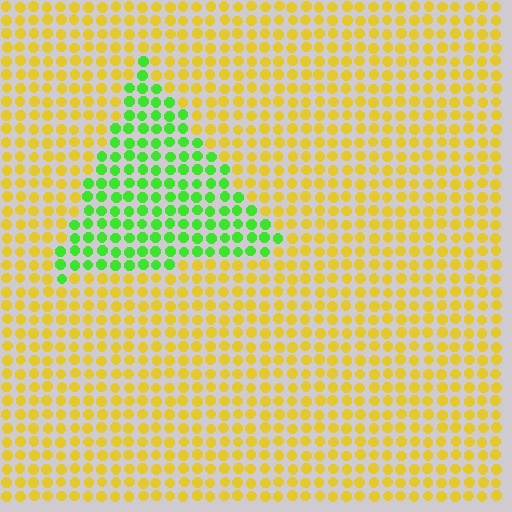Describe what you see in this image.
The image is filled with small yellow elements in a uniform arrangement. A triangle-shaped region is visible where the elements are tinted to a slightly different hue, forming a subtle color boundary.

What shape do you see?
I see a triangle.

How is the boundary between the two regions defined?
The boundary is defined purely by a slight shift in hue (about 63 degrees). Spacing, size, and orientation are identical on both sides.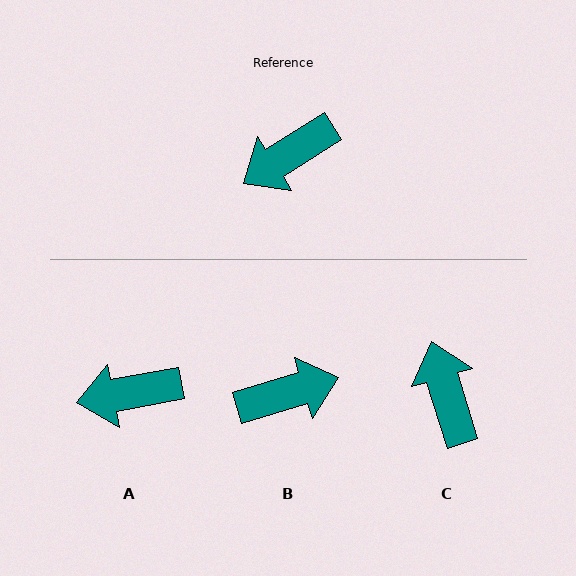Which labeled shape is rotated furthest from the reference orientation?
B, about 164 degrees away.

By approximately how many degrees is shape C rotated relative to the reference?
Approximately 106 degrees clockwise.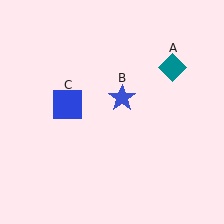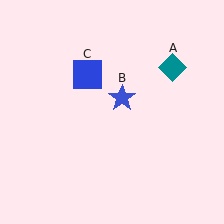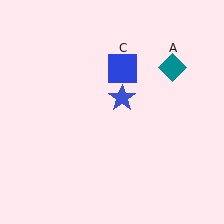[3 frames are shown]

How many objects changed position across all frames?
1 object changed position: blue square (object C).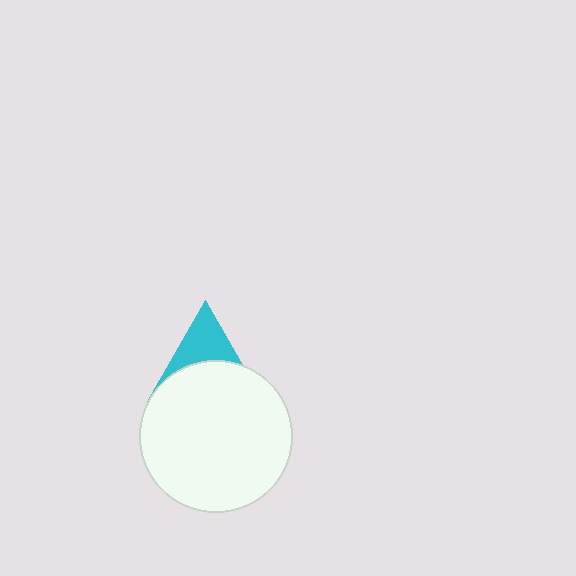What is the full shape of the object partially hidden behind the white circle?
The partially hidden object is a cyan triangle.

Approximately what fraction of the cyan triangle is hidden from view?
Roughly 59% of the cyan triangle is hidden behind the white circle.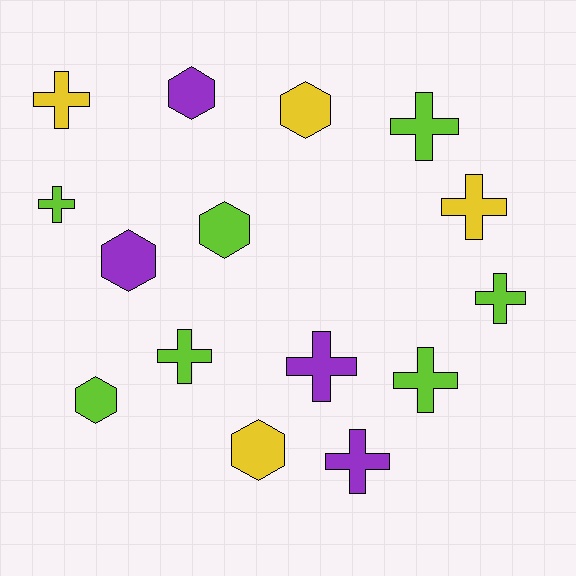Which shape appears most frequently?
Cross, with 9 objects.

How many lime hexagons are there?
There are 2 lime hexagons.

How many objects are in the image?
There are 15 objects.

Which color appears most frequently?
Lime, with 7 objects.